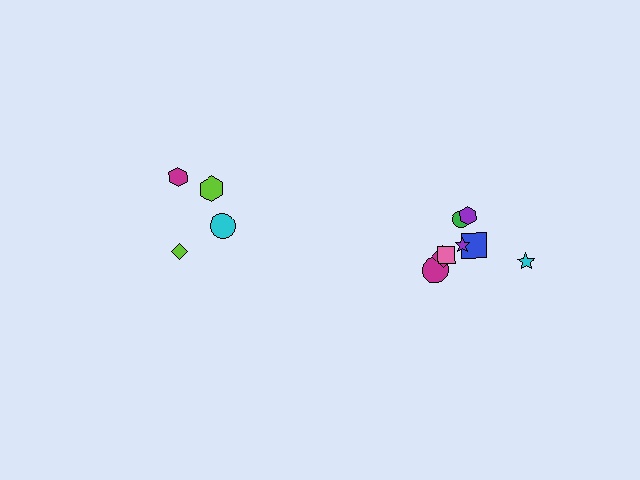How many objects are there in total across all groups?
There are 12 objects.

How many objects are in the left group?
There are 4 objects.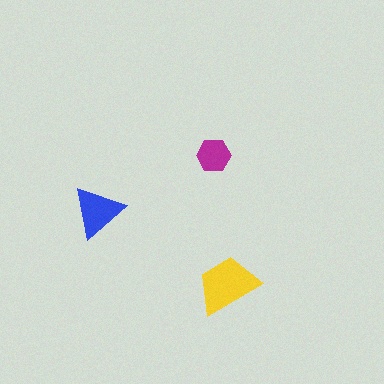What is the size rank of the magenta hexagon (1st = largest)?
3rd.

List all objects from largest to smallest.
The yellow trapezoid, the blue triangle, the magenta hexagon.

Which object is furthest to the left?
The blue triangle is leftmost.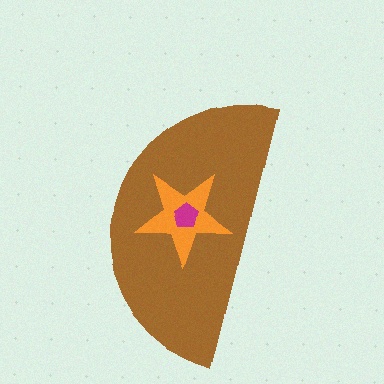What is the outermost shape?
The brown semicircle.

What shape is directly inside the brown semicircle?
The orange star.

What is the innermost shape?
The magenta pentagon.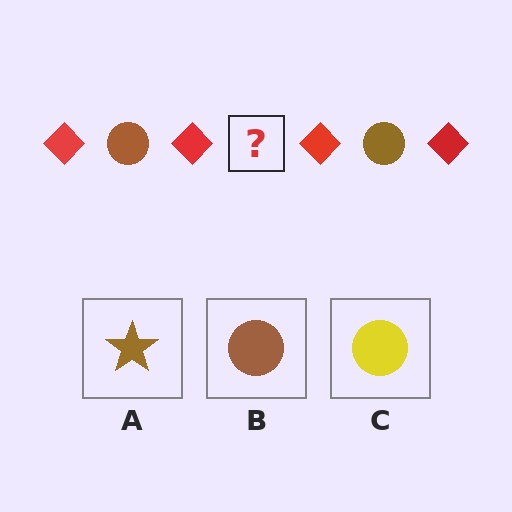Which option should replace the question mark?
Option B.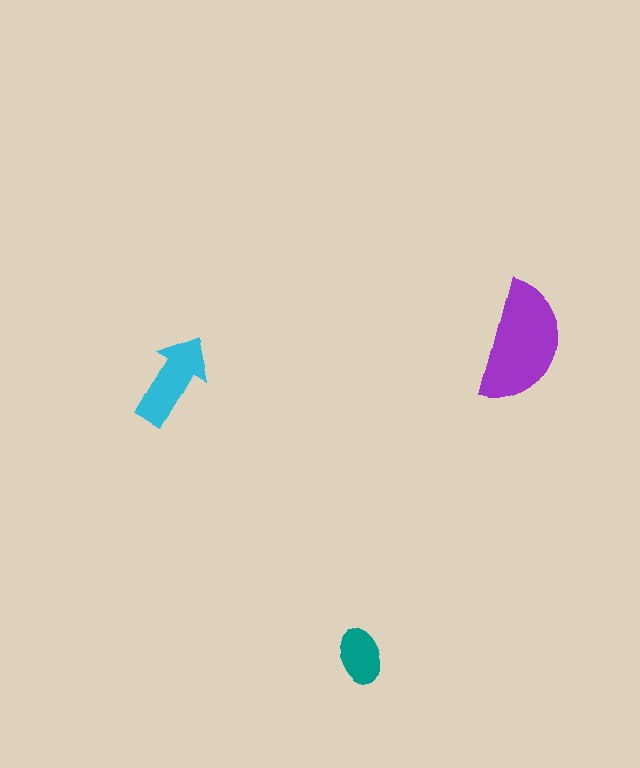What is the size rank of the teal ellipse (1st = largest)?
3rd.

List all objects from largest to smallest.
The purple semicircle, the cyan arrow, the teal ellipse.